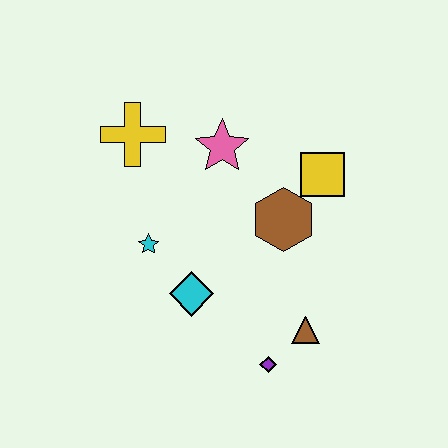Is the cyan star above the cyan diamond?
Yes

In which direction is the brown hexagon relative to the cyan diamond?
The brown hexagon is to the right of the cyan diamond.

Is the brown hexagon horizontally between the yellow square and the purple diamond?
Yes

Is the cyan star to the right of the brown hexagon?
No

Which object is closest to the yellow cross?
The pink star is closest to the yellow cross.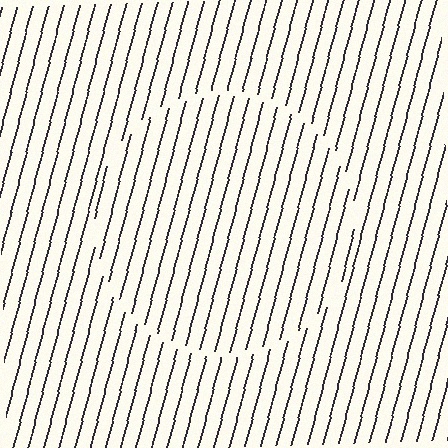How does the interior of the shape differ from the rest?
The interior of the shape contains the same grating, shifted by half a period — the contour is defined by the phase discontinuity where line-ends from the inner and outer gratings abut.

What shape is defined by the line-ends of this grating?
An illusory circle. The interior of the shape contains the same grating, shifted by half a period — the contour is defined by the phase discontinuity where line-ends from the inner and outer gratings abut.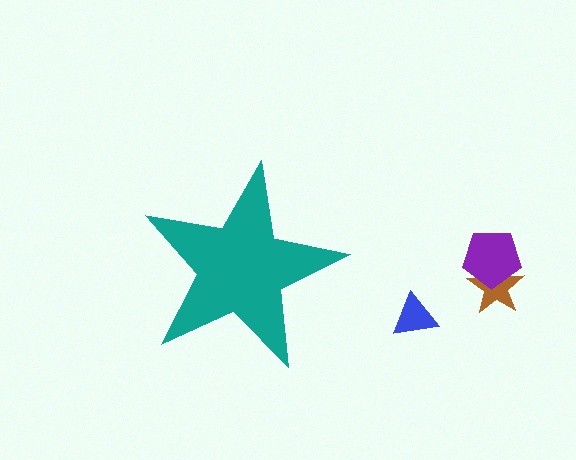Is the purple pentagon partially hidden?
No, the purple pentagon is fully visible.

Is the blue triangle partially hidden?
No, the blue triangle is fully visible.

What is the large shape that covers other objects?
A teal star.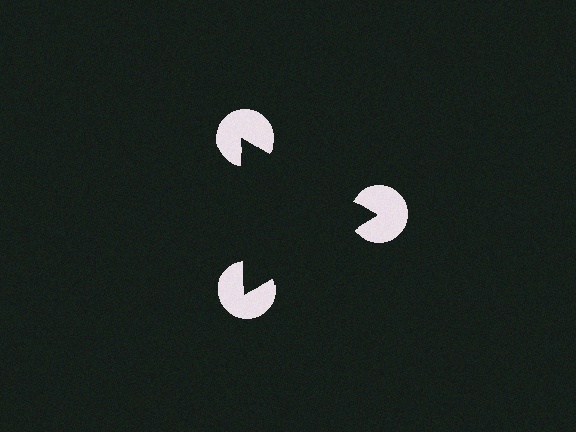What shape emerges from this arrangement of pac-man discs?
An illusory triangle — its edges are inferred from the aligned wedge cuts in the pac-man discs, not physically drawn.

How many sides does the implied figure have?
3 sides.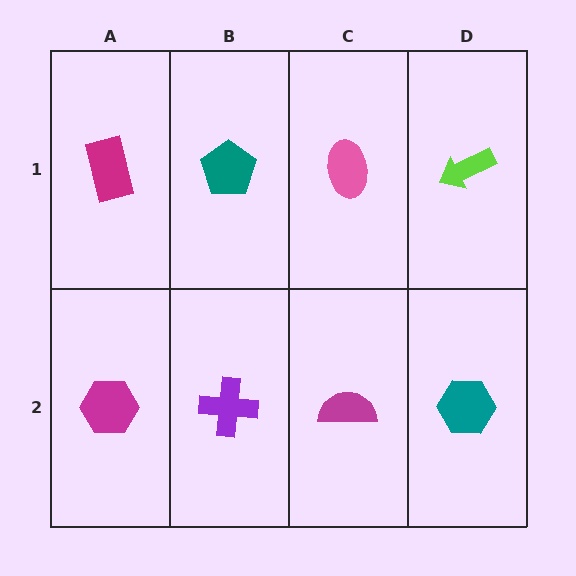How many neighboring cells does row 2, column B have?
3.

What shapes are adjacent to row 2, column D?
A lime arrow (row 1, column D), a magenta semicircle (row 2, column C).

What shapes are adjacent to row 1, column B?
A purple cross (row 2, column B), a magenta rectangle (row 1, column A), a pink ellipse (row 1, column C).